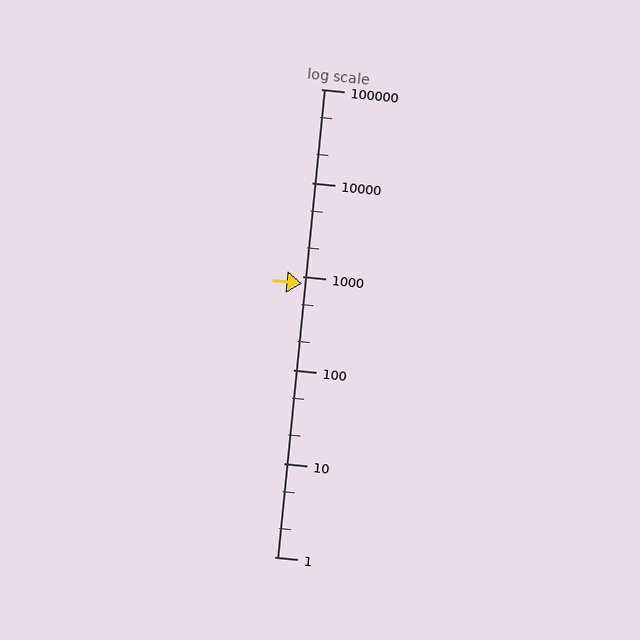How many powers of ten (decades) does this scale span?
The scale spans 5 decades, from 1 to 100000.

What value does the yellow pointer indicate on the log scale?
The pointer indicates approximately 840.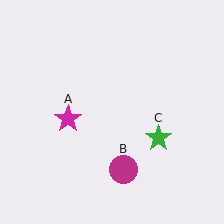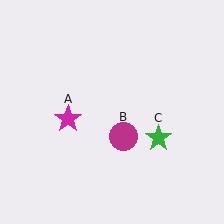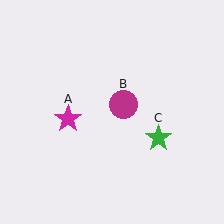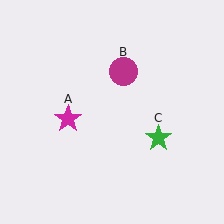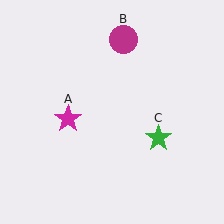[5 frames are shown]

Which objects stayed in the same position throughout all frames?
Magenta star (object A) and green star (object C) remained stationary.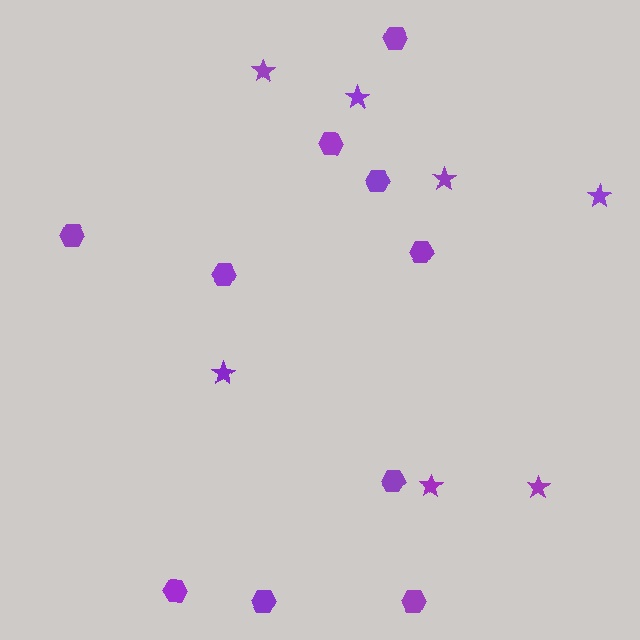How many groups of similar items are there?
There are 2 groups: one group of hexagons (10) and one group of stars (7).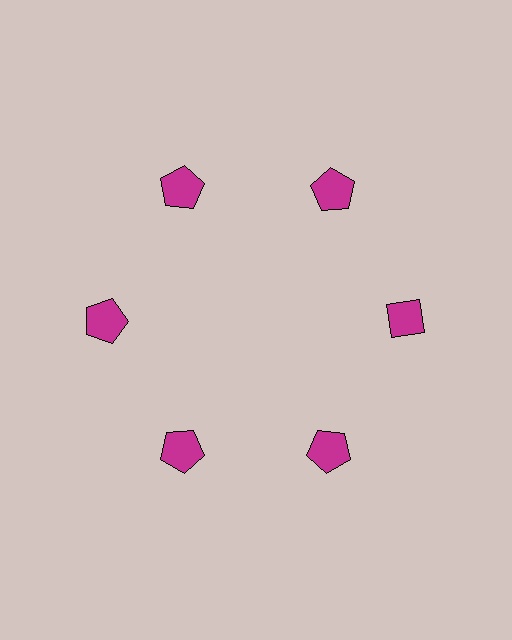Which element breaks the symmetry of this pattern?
The magenta diamond at roughly the 3 o'clock position breaks the symmetry. All other shapes are magenta pentagons.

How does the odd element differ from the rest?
It has a different shape: diamond instead of pentagon.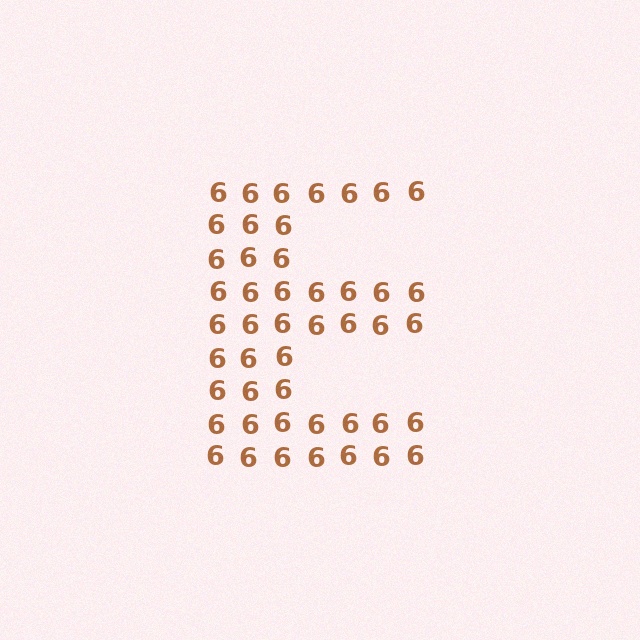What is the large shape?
The large shape is the letter E.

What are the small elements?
The small elements are digit 6's.